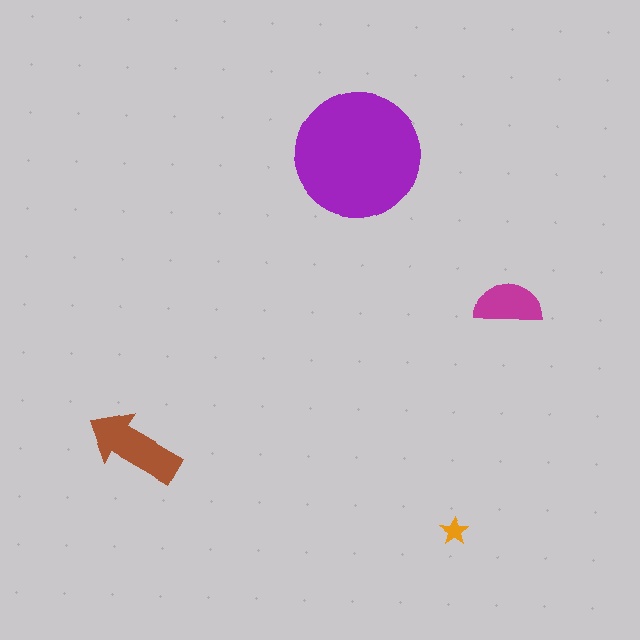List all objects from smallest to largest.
The orange star, the magenta semicircle, the brown arrow, the purple circle.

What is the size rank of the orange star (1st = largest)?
4th.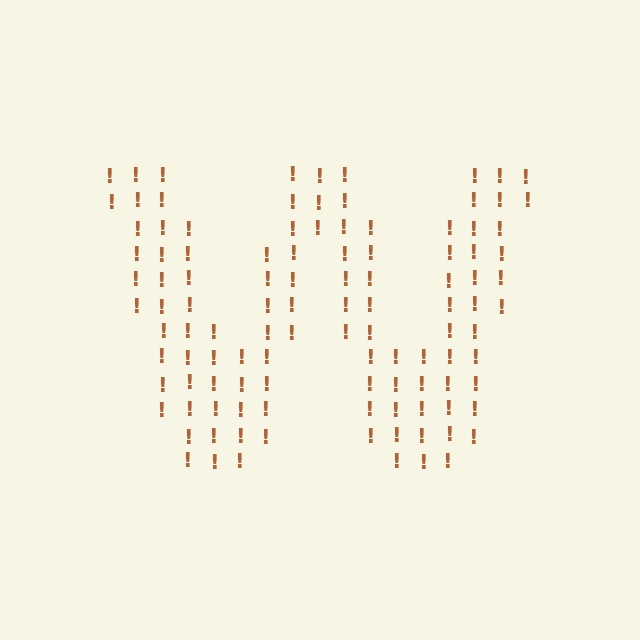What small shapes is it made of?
It is made of small exclamation marks.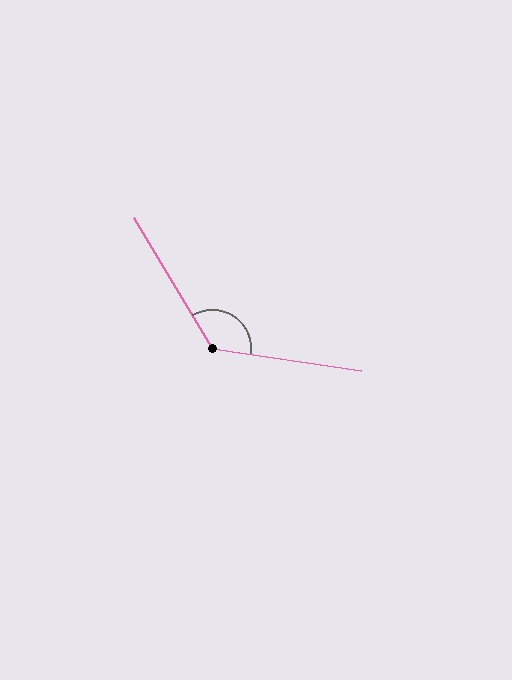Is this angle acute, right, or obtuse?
It is obtuse.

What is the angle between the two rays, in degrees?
Approximately 130 degrees.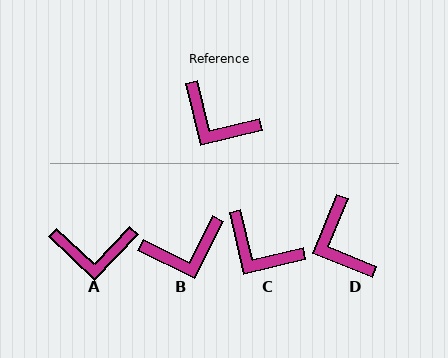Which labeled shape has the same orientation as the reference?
C.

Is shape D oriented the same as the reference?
No, it is off by about 35 degrees.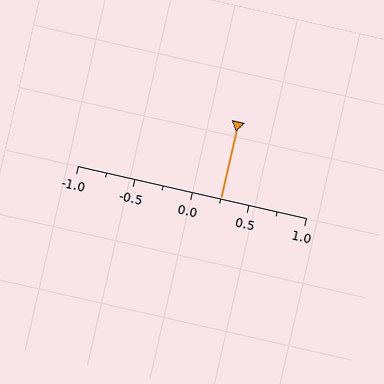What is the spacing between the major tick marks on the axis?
The major ticks are spaced 0.5 apart.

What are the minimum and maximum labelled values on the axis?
The axis runs from -1.0 to 1.0.